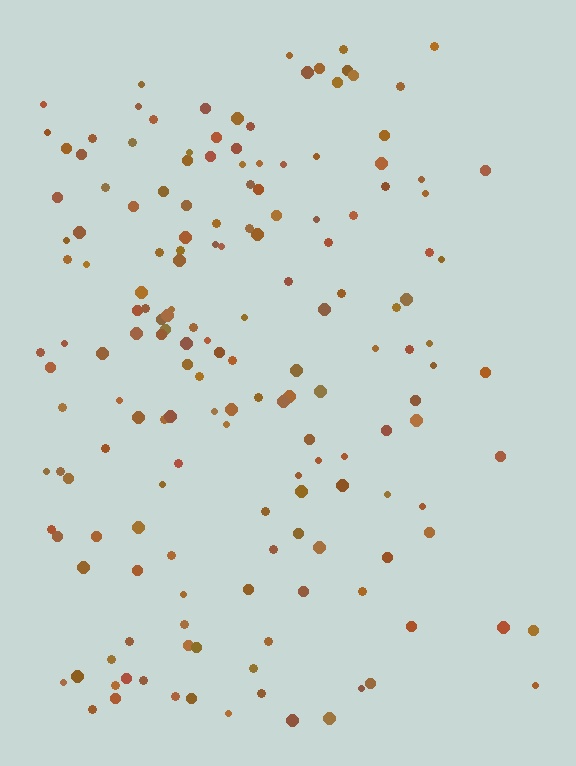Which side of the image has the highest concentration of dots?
The left.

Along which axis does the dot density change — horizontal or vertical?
Horizontal.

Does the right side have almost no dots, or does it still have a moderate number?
Still a moderate number, just noticeably fewer than the left.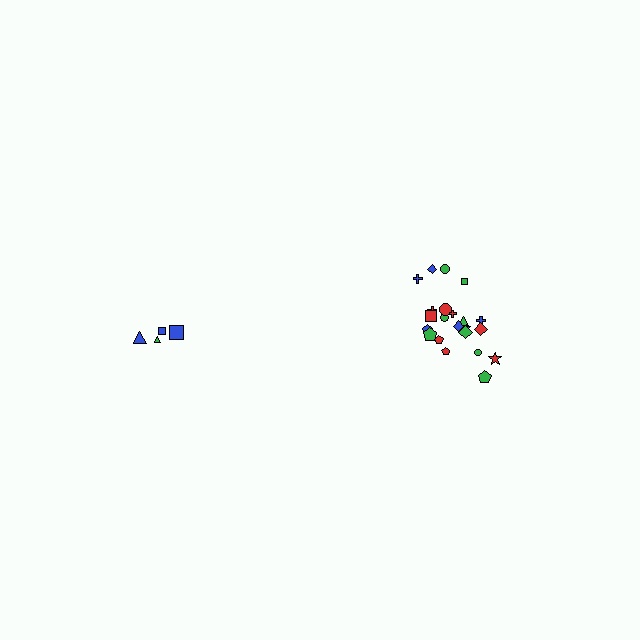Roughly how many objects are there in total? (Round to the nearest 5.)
Roughly 25 objects in total.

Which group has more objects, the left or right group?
The right group.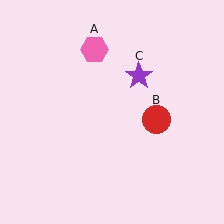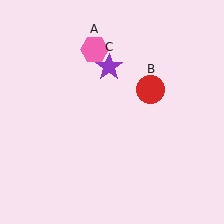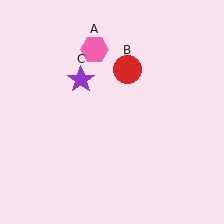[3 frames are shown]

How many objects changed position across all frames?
2 objects changed position: red circle (object B), purple star (object C).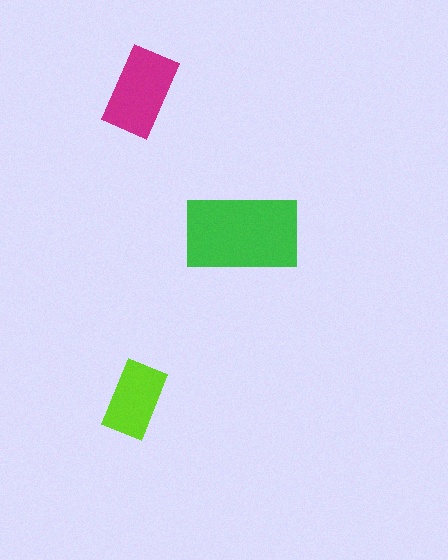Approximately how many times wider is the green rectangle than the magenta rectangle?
About 1.5 times wider.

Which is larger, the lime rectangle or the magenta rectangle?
The magenta one.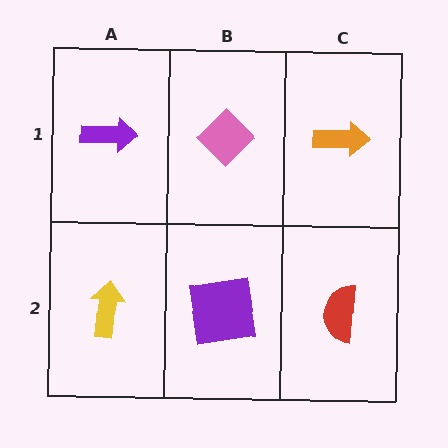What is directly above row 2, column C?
An orange arrow.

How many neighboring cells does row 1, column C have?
2.